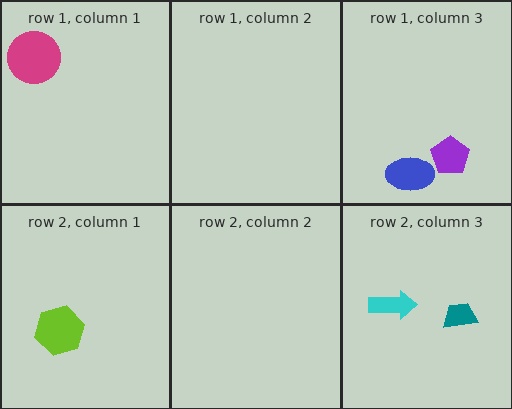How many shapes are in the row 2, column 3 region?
2.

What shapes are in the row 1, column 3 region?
The purple pentagon, the blue ellipse.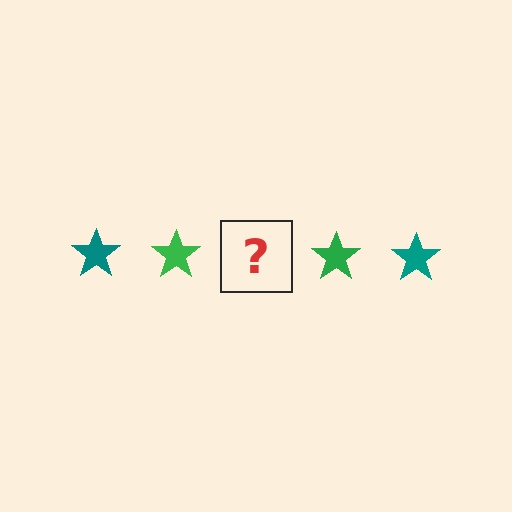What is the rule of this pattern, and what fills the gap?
The rule is that the pattern cycles through teal, green stars. The gap should be filled with a teal star.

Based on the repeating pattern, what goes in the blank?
The blank should be a teal star.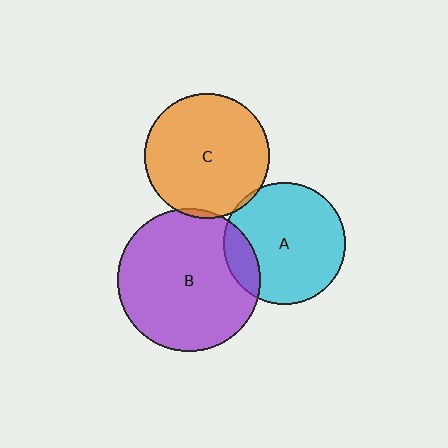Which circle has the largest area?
Circle B (purple).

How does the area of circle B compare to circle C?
Approximately 1.3 times.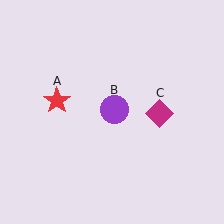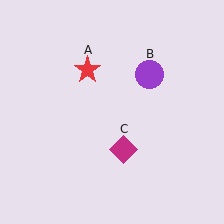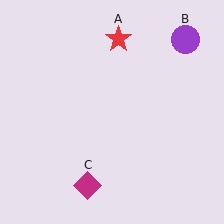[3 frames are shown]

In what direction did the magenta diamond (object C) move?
The magenta diamond (object C) moved down and to the left.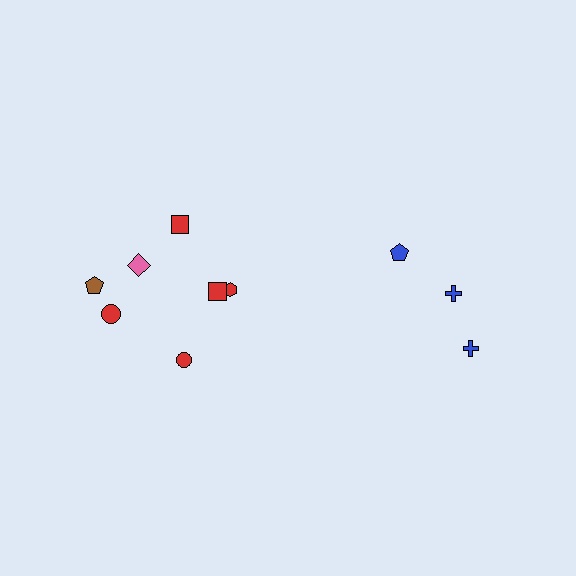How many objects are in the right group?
There are 3 objects.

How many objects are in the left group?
There are 7 objects.